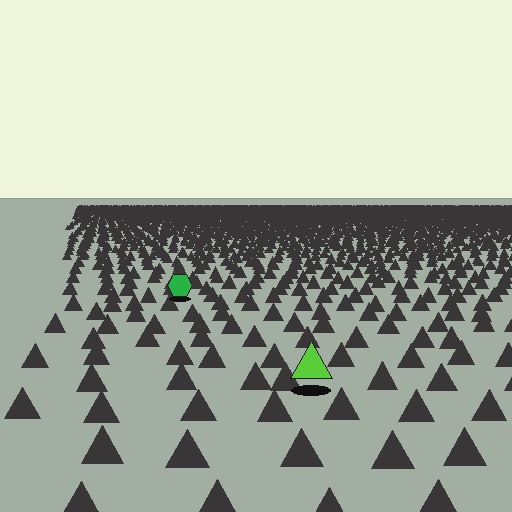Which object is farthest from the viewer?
The green hexagon is farthest from the viewer. It appears smaller and the ground texture around it is denser.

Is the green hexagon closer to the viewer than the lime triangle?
No. The lime triangle is closer — you can tell from the texture gradient: the ground texture is coarser near it.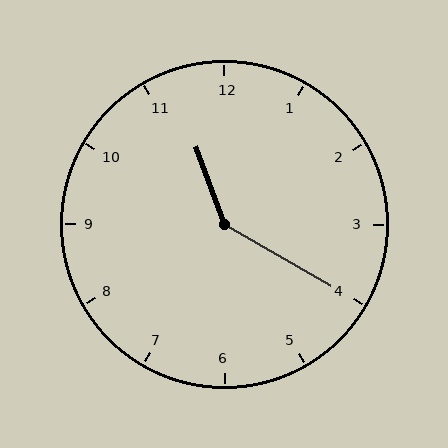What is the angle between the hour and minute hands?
Approximately 140 degrees.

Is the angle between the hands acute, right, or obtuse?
It is obtuse.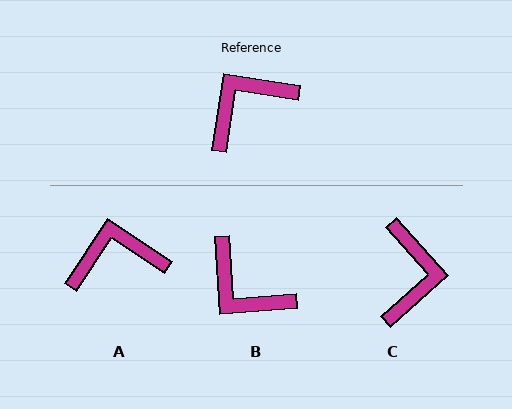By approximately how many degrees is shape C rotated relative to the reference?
Approximately 129 degrees clockwise.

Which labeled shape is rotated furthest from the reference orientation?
C, about 129 degrees away.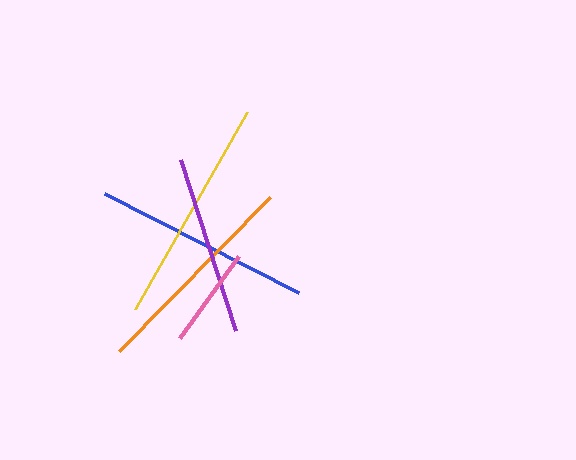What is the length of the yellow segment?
The yellow segment is approximately 226 pixels long.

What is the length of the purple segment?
The purple segment is approximately 180 pixels long.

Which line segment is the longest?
The yellow line is the longest at approximately 226 pixels.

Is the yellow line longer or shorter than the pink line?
The yellow line is longer than the pink line.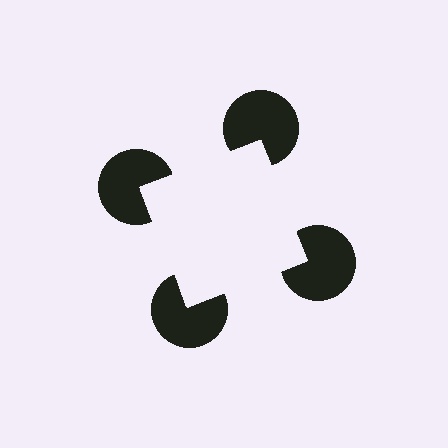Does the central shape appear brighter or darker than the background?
It typically appears slightly brighter than the background, even though no actual brightness change is drawn.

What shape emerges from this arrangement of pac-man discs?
An illusory square — its edges are inferred from the aligned wedge cuts in the pac-man discs, not physically drawn.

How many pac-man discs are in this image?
There are 4 — one at each vertex of the illusory square.